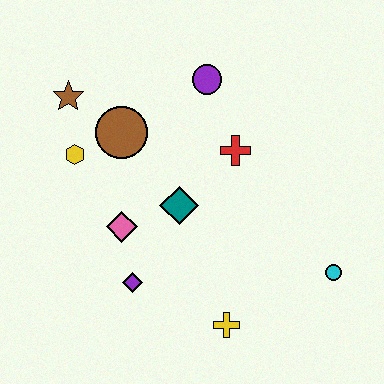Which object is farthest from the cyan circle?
The brown star is farthest from the cyan circle.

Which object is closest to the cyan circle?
The yellow cross is closest to the cyan circle.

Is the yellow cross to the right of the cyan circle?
No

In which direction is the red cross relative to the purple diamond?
The red cross is above the purple diamond.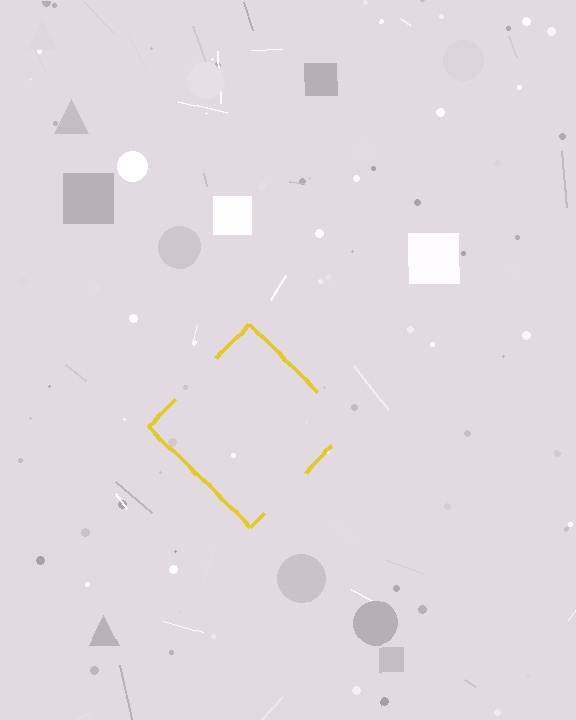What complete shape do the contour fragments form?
The contour fragments form a diamond.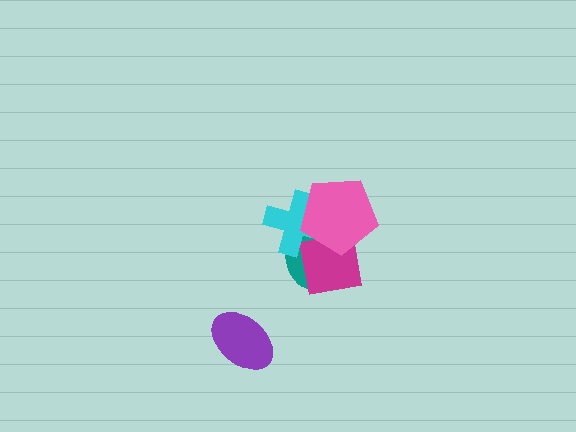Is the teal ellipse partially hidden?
Yes, it is partially covered by another shape.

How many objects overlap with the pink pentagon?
3 objects overlap with the pink pentagon.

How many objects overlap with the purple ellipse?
0 objects overlap with the purple ellipse.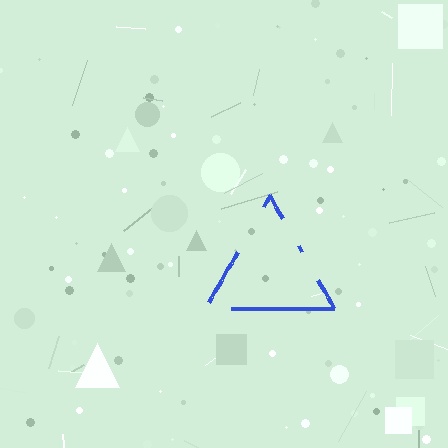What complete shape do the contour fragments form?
The contour fragments form a triangle.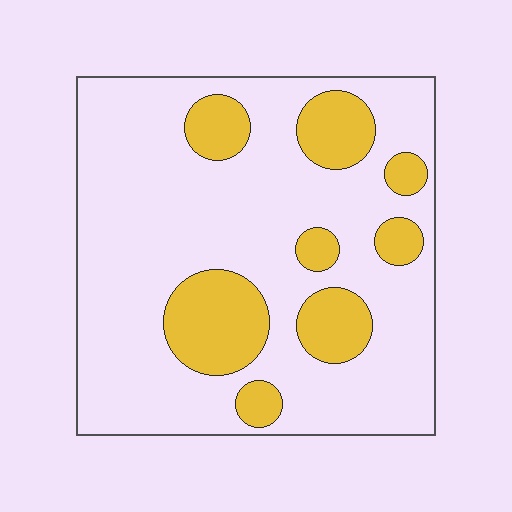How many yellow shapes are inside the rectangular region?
8.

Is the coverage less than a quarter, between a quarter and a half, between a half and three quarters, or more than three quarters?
Less than a quarter.